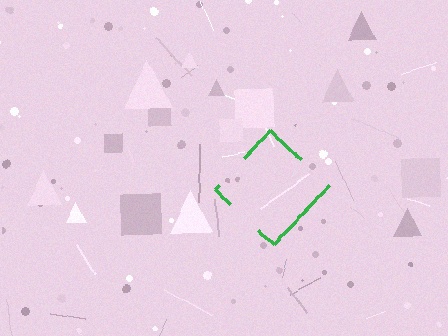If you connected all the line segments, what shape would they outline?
They would outline a diamond.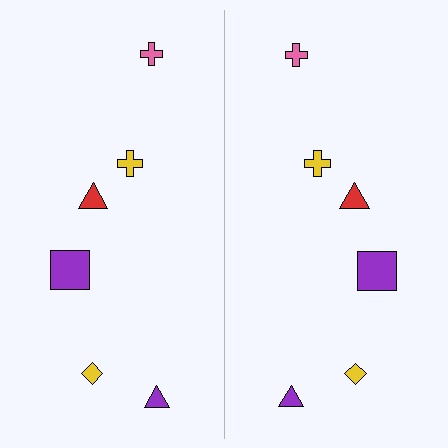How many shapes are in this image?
There are 12 shapes in this image.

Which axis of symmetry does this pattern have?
The pattern has a vertical axis of symmetry running through the center of the image.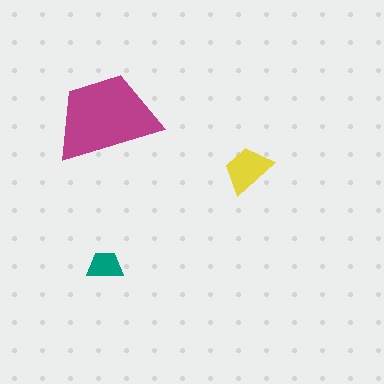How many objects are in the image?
There are 3 objects in the image.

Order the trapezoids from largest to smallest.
the magenta one, the yellow one, the teal one.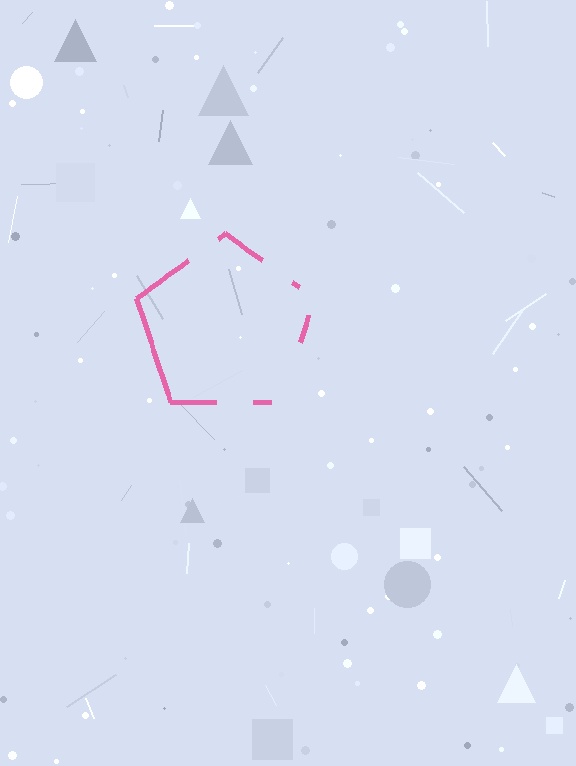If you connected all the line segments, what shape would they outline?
They would outline a pentagon.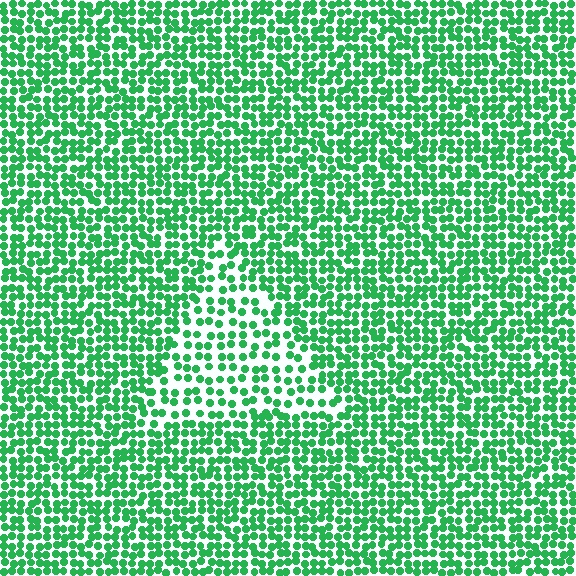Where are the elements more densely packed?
The elements are more densely packed outside the triangle boundary.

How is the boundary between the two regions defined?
The boundary is defined by a change in element density (approximately 1.7x ratio). All elements are the same color, size, and shape.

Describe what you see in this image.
The image contains small green elements arranged at two different densities. A triangle-shaped region is visible where the elements are less densely packed than the surrounding area.